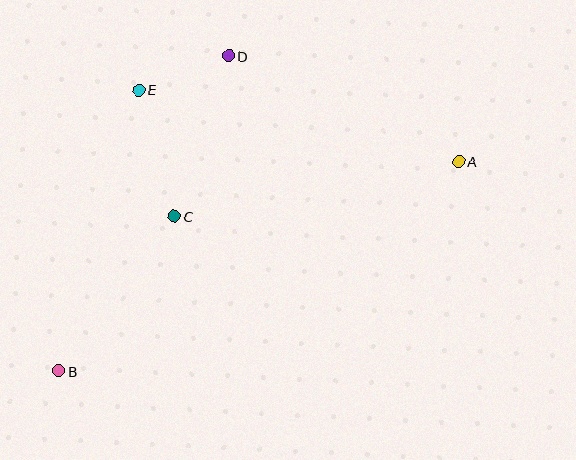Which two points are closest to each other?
Points D and E are closest to each other.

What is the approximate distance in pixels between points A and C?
The distance between A and C is approximately 290 pixels.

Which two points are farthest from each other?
Points A and B are farthest from each other.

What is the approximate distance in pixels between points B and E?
The distance between B and E is approximately 292 pixels.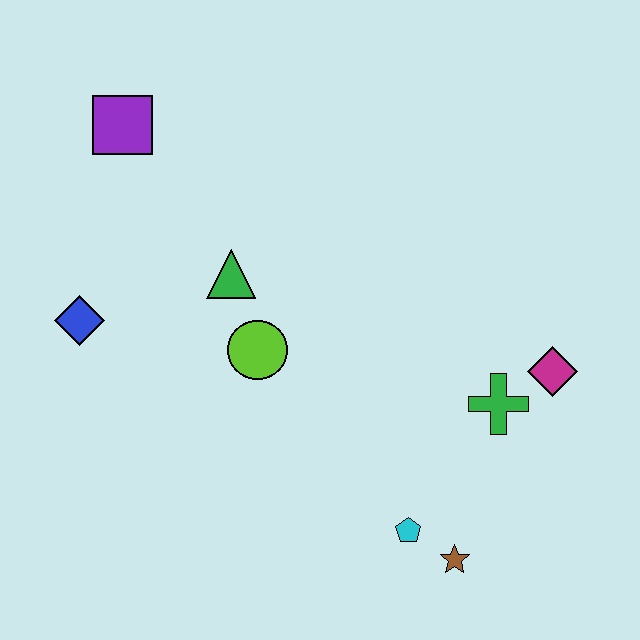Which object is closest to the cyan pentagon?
The brown star is closest to the cyan pentagon.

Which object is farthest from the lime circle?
The magenta diamond is farthest from the lime circle.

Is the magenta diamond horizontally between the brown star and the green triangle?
No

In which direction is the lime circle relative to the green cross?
The lime circle is to the left of the green cross.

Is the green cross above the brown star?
Yes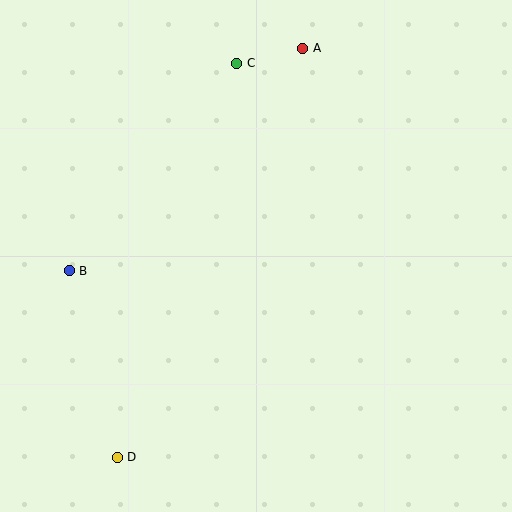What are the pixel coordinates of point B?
Point B is at (69, 271).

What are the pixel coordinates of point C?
Point C is at (237, 63).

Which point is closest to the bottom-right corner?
Point D is closest to the bottom-right corner.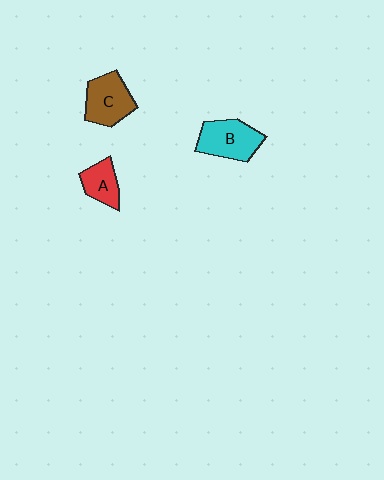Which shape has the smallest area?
Shape A (red).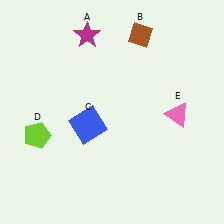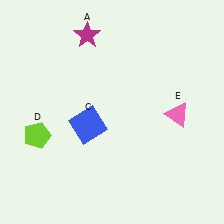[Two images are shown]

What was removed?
The brown diamond (B) was removed in Image 2.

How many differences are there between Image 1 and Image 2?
There is 1 difference between the two images.